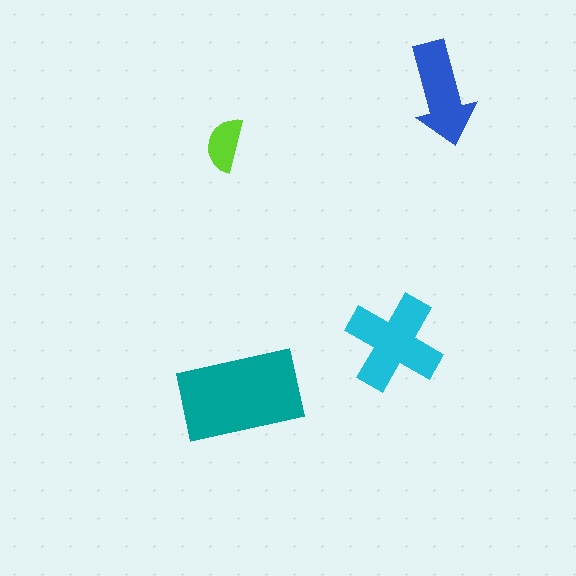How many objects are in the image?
There are 4 objects in the image.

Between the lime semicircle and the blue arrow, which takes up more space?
The blue arrow.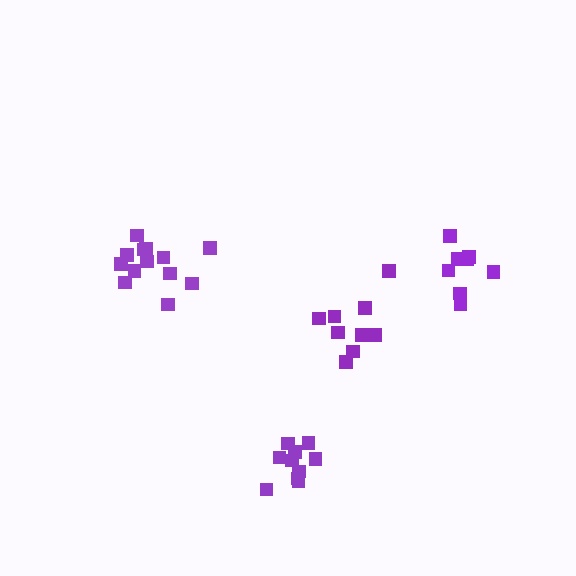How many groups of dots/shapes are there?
There are 4 groups.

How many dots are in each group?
Group 1: 10 dots, Group 2: 8 dots, Group 3: 13 dots, Group 4: 9 dots (40 total).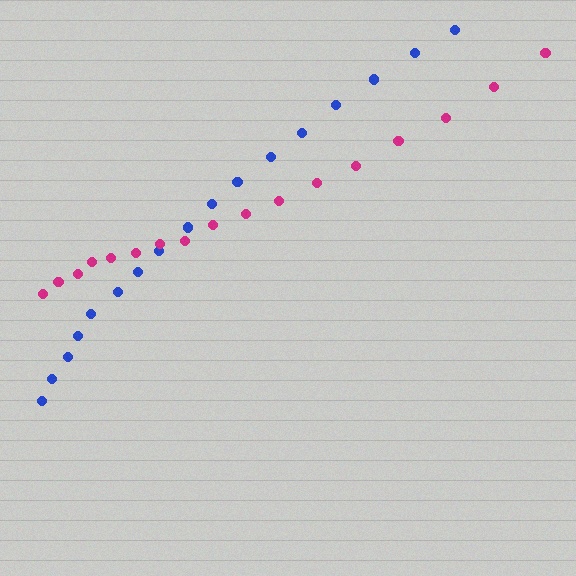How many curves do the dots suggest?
There are 2 distinct paths.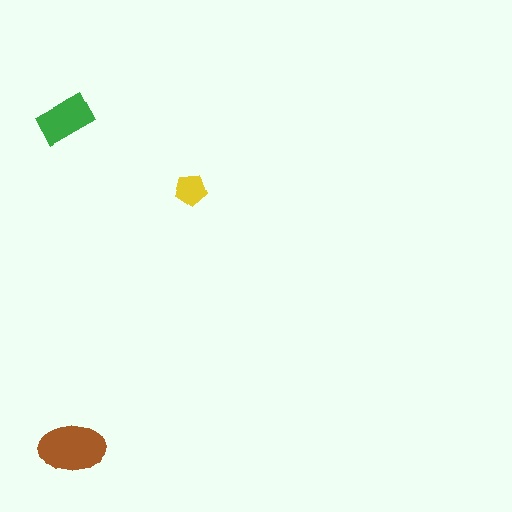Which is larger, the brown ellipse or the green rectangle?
The brown ellipse.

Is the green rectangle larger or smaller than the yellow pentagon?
Larger.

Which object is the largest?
The brown ellipse.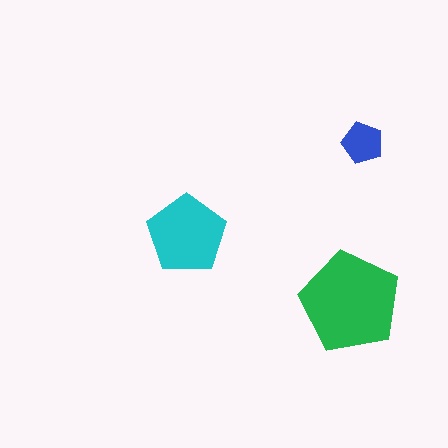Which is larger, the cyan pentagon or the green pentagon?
The green one.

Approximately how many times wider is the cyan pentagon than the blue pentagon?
About 2 times wider.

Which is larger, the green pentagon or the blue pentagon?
The green one.